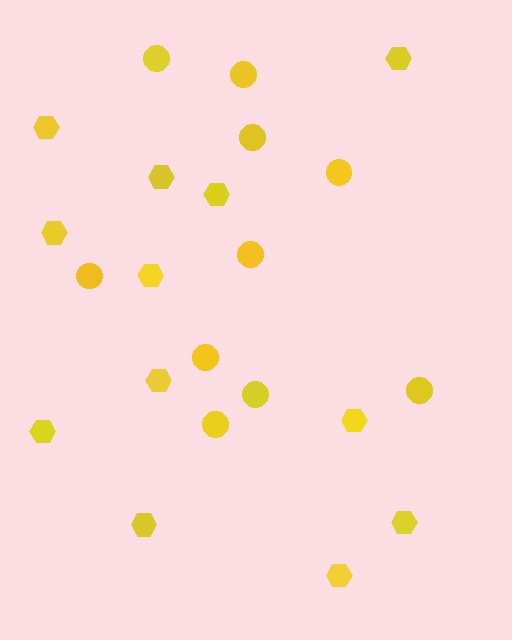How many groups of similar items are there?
There are 2 groups: one group of circles (10) and one group of hexagons (12).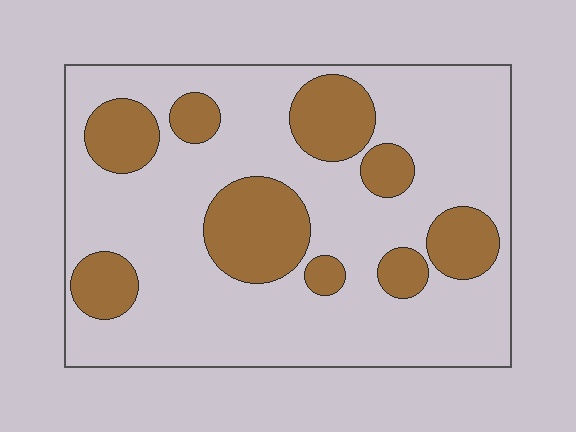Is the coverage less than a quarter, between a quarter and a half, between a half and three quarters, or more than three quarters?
Between a quarter and a half.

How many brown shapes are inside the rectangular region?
9.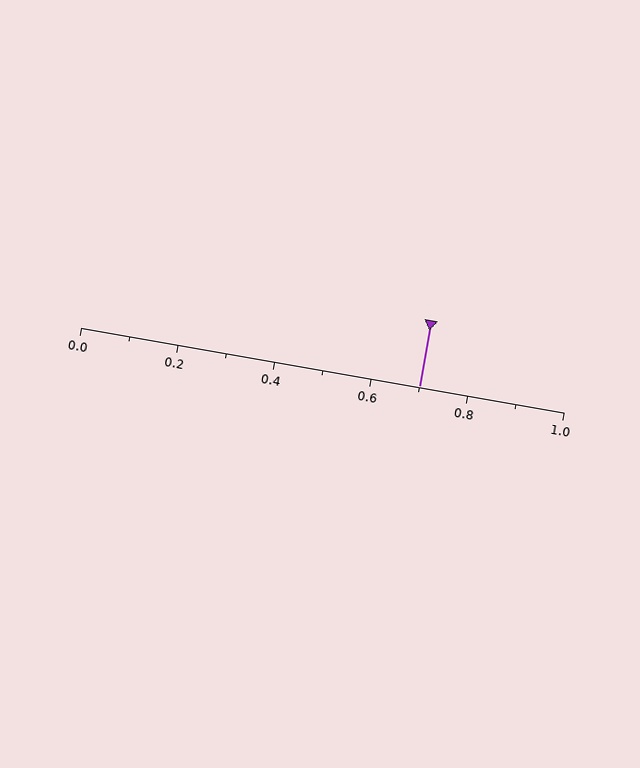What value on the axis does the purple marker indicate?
The marker indicates approximately 0.7.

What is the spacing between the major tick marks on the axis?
The major ticks are spaced 0.2 apart.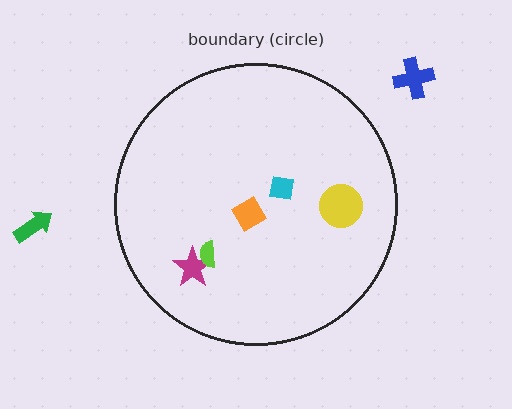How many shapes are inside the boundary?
5 inside, 2 outside.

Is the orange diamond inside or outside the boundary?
Inside.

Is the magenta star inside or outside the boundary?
Inside.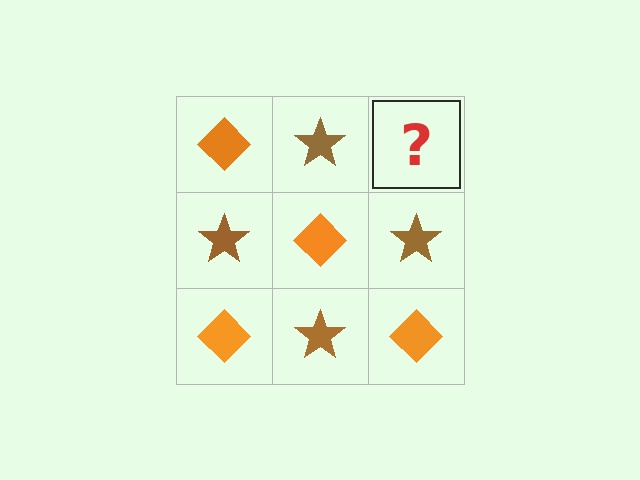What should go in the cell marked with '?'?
The missing cell should contain an orange diamond.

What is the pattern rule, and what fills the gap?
The rule is that it alternates orange diamond and brown star in a checkerboard pattern. The gap should be filled with an orange diamond.